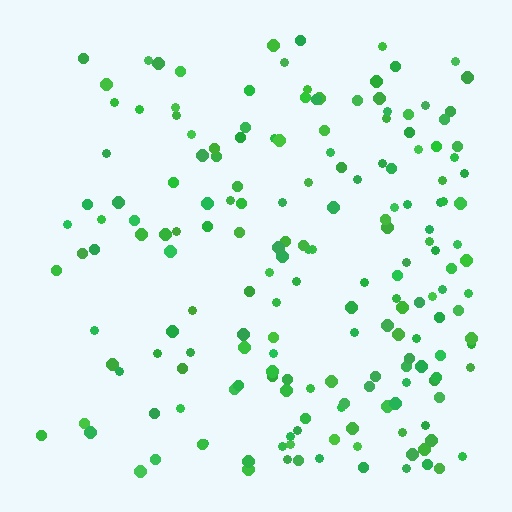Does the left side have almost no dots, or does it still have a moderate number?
Still a moderate number, just noticeably fewer than the right.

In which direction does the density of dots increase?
From left to right, with the right side densest.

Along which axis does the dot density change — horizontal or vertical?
Horizontal.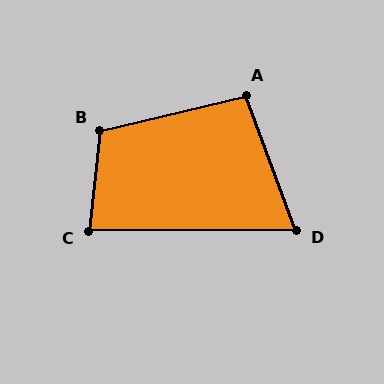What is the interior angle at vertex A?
Approximately 97 degrees (obtuse).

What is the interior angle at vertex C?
Approximately 83 degrees (acute).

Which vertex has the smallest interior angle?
D, at approximately 70 degrees.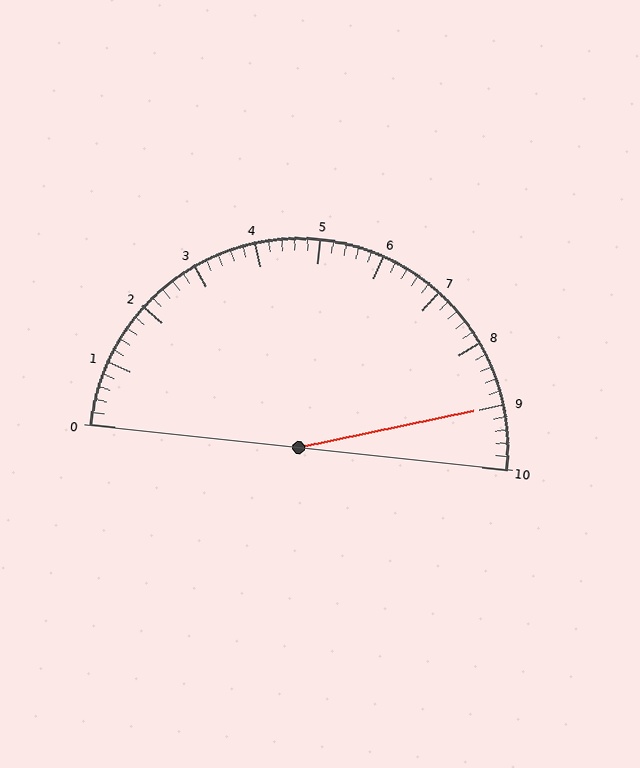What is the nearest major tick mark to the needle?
The nearest major tick mark is 9.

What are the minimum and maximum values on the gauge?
The gauge ranges from 0 to 10.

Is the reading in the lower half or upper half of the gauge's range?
The reading is in the upper half of the range (0 to 10).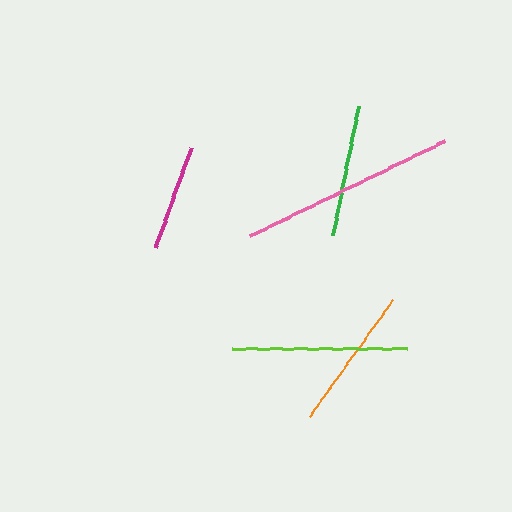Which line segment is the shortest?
The magenta line is the shortest at approximately 107 pixels.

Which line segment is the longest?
The pink line is the longest at approximately 217 pixels.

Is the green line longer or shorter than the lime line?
The lime line is longer than the green line.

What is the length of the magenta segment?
The magenta segment is approximately 107 pixels long.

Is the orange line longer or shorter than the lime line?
The lime line is longer than the orange line.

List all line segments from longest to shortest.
From longest to shortest: pink, lime, orange, green, magenta.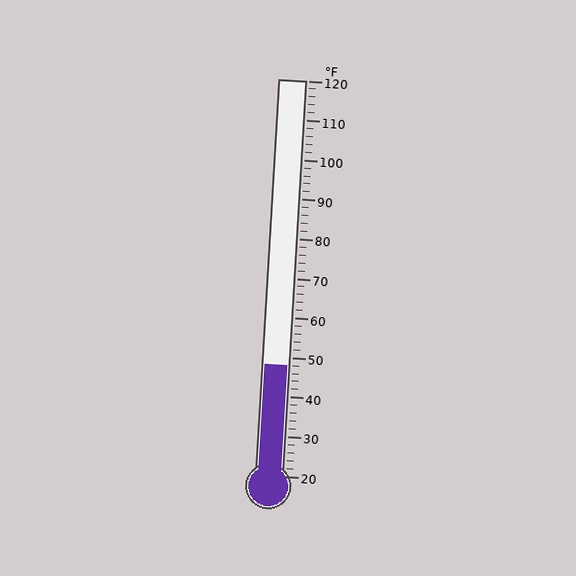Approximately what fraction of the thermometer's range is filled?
The thermometer is filled to approximately 30% of its range.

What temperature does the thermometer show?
The thermometer shows approximately 48°F.